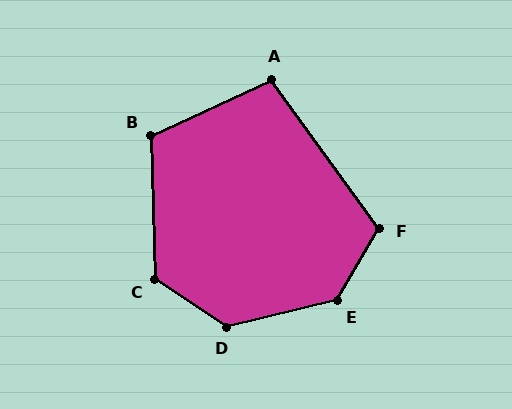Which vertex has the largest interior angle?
E, at approximately 134 degrees.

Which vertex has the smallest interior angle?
A, at approximately 101 degrees.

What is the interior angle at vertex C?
Approximately 125 degrees (obtuse).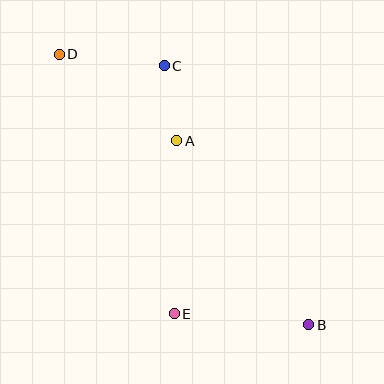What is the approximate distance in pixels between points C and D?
The distance between C and D is approximately 106 pixels.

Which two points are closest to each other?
Points A and C are closest to each other.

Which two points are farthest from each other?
Points B and D are farthest from each other.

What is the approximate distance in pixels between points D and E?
The distance between D and E is approximately 284 pixels.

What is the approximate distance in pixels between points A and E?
The distance between A and E is approximately 173 pixels.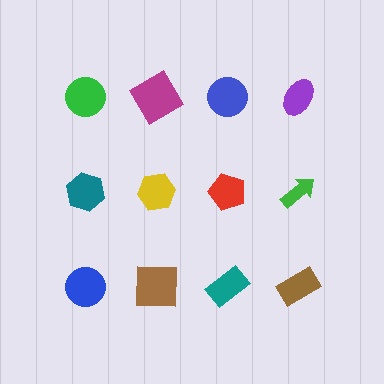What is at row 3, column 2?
A brown square.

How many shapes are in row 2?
4 shapes.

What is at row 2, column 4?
A green arrow.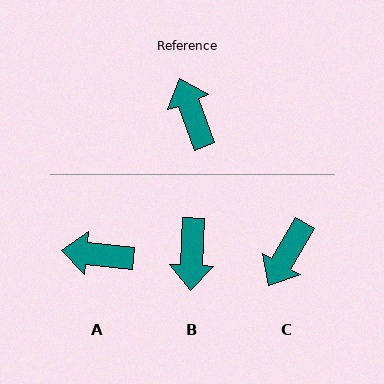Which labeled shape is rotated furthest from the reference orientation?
B, about 157 degrees away.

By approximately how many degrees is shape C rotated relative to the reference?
Approximately 130 degrees counter-clockwise.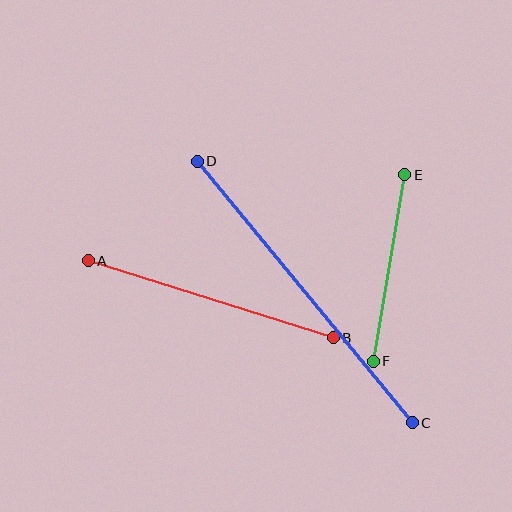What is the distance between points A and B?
The distance is approximately 257 pixels.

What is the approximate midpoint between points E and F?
The midpoint is at approximately (389, 268) pixels.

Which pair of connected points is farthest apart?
Points C and D are farthest apart.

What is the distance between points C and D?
The distance is approximately 338 pixels.